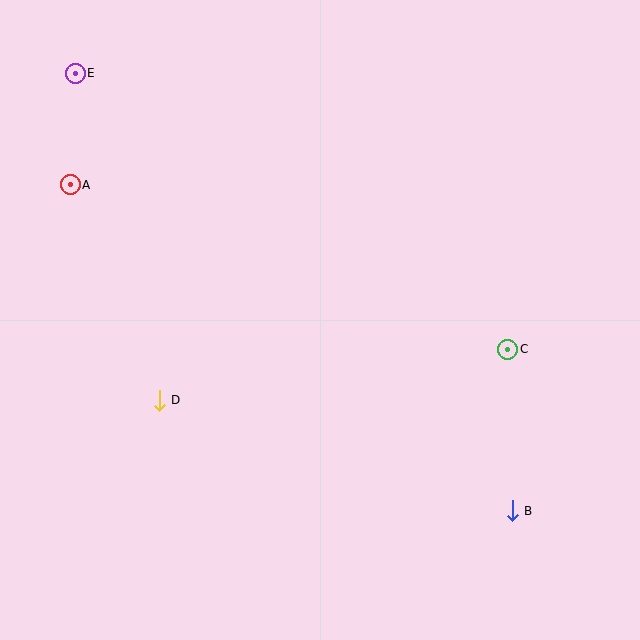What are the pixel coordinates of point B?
Point B is at (512, 511).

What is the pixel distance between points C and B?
The distance between C and B is 162 pixels.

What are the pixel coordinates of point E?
Point E is at (75, 73).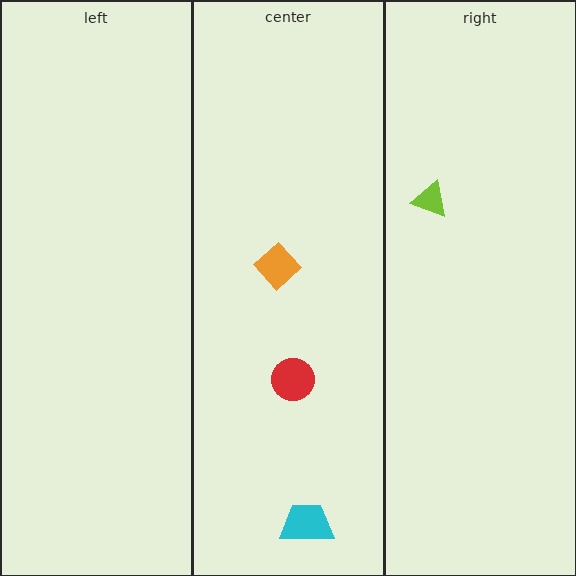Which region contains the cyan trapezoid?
The center region.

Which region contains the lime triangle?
The right region.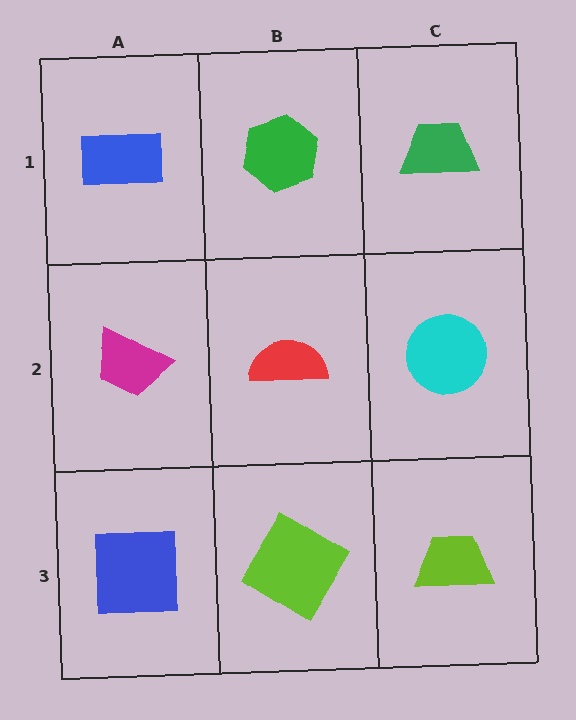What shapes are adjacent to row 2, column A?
A blue rectangle (row 1, column A), a blue square (row 3, column A), a red semicircle (row 2, column B).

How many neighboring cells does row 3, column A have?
2.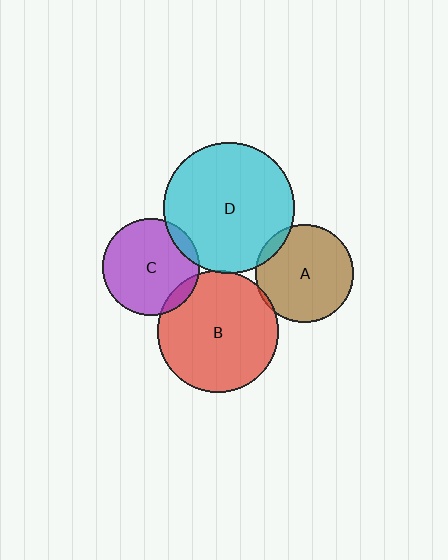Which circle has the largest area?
Circle D (cyan).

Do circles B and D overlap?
Yes.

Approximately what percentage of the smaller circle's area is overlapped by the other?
Approximately 5%.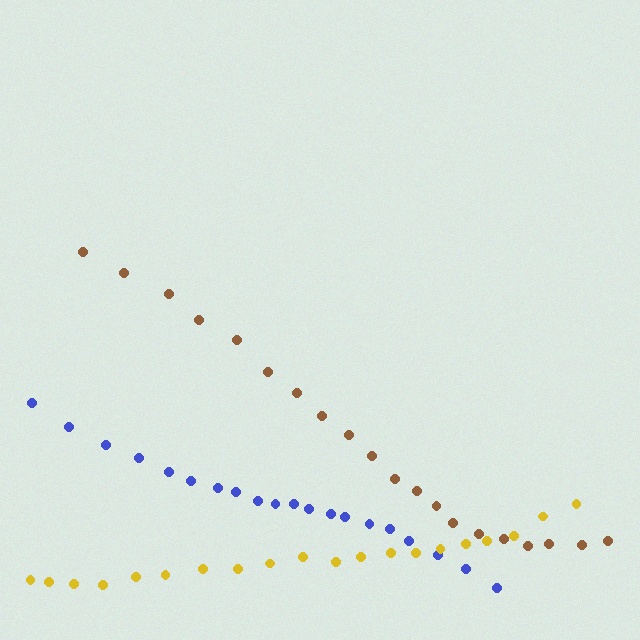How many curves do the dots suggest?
There are 3 distinct paths.